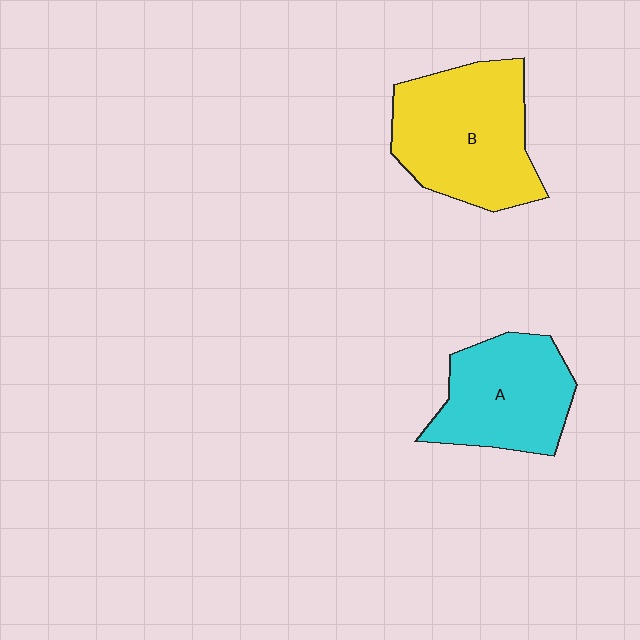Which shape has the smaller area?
Shape A (cyan).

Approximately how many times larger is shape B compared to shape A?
Approximately 1.3 times.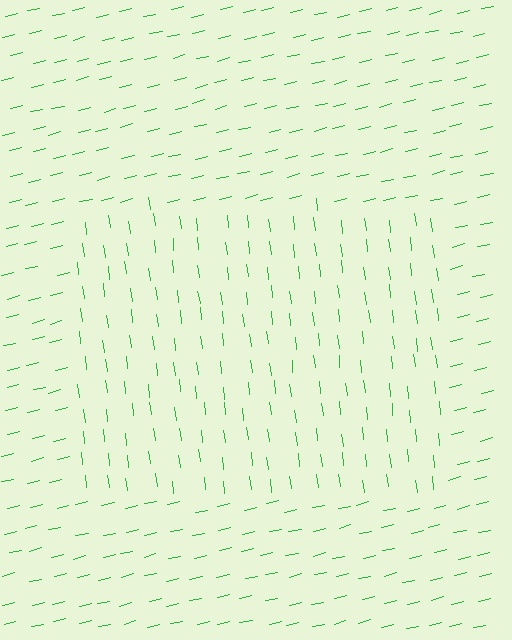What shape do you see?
I see a rectangle.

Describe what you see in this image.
The image is filled with small green line segments. A rectangle region in the image has lines oriented differently from the surrounding lines, creating a visible texture boundary.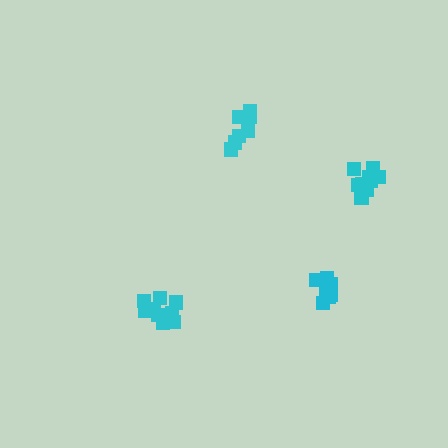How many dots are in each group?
Group 1: 7 dots, Group 2: 10 dots, Group 3: 10 dots, Group 4: 7 dots (34 total).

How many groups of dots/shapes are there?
There are 4 groups.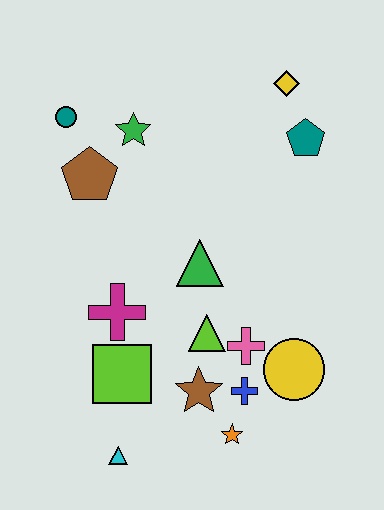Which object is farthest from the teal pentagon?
The cyan triangle is farthest from the teal pentagon.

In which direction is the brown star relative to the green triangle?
The brown star is below the green triangle.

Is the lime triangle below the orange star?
No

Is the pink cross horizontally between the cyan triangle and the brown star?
No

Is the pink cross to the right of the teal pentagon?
No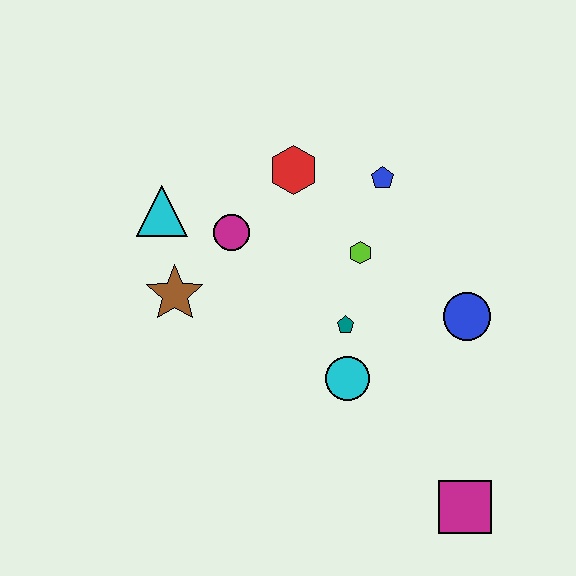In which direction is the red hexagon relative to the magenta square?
The red hexagon is above the magenta square.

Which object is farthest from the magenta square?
The cyan triangle is farthest from the magenta square.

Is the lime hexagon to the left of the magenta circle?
No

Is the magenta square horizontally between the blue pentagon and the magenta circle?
No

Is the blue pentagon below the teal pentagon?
No